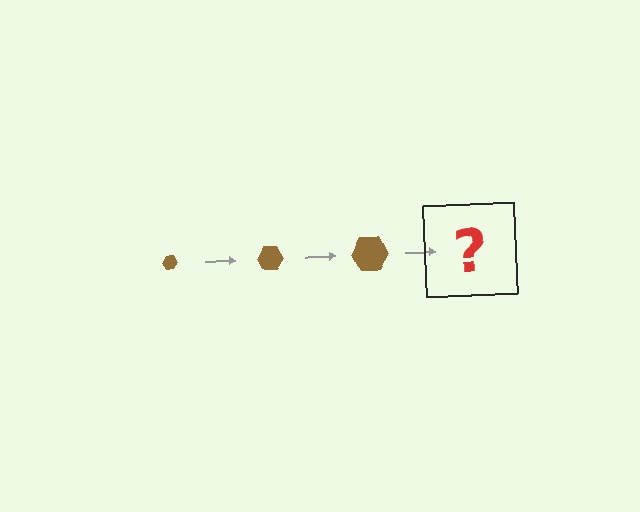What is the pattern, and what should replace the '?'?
The pattern is that the hexagon gets progressively larger each step. The '?' should be a brown hexagon, larger than the previous one.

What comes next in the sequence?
The next element should be a brown hexagon, larger than the previous one.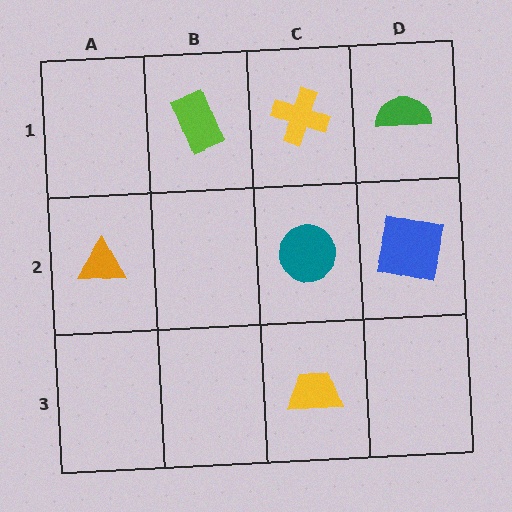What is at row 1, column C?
A yellow cross.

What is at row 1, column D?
A green semicircle.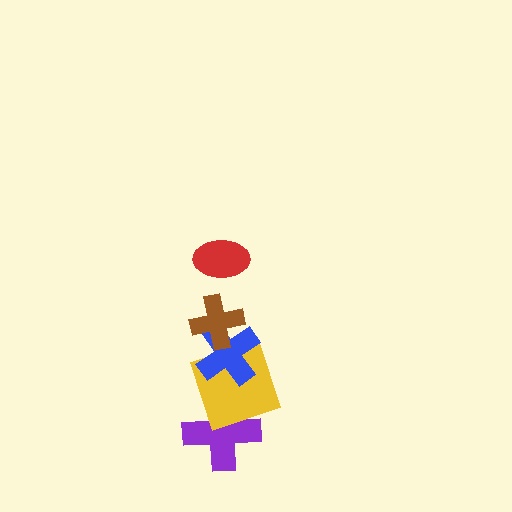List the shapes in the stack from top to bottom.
From top to bottom: the red ellipse, the brown cross, the blue cross, the yellow square, the purple cross.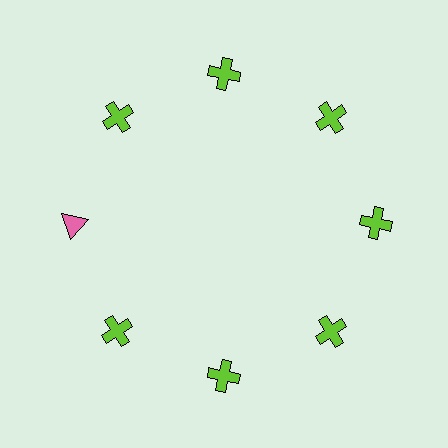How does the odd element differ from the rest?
It differs in both color (pink instead of lime) and shape (triangle instead of cross).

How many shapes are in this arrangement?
There are 8 shapes arranged in a ring pattern.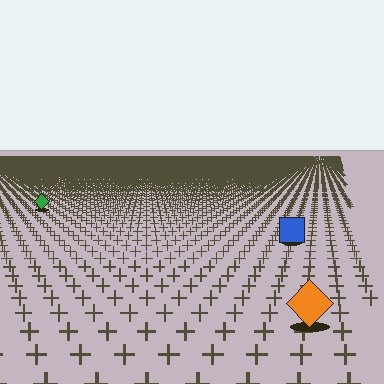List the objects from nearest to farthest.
From nearest to farthest: the orange diamond, the blue square, the green diamond.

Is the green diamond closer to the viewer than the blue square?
No. The blue square is closer — you can tell from the texture gradient: the ground texture is coarser near it.